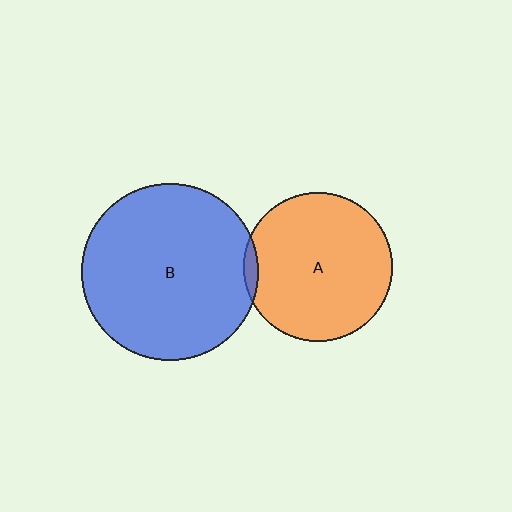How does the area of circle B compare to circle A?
Approximately 1.4 times.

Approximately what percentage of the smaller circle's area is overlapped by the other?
Approximately 5%.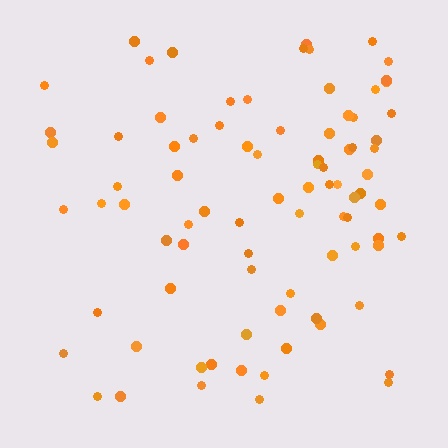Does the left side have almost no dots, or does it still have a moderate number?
Still a moderate number, just noticeably fewer than the right.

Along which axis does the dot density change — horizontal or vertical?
Horizontal.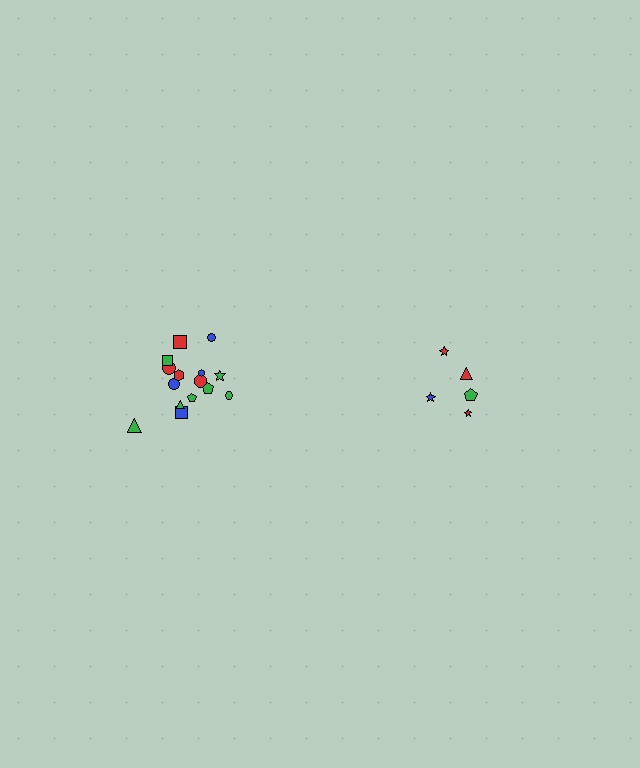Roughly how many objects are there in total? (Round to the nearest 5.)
Roughly 20 objects in total.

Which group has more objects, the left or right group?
The left group.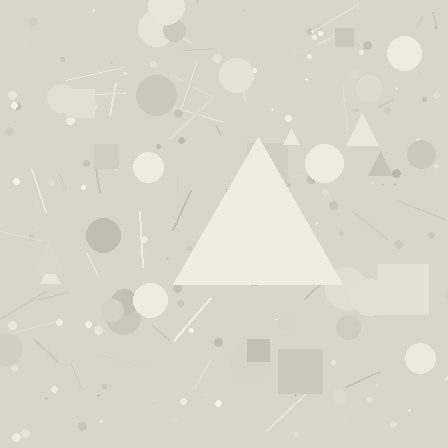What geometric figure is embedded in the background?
A triangle is embedded in the background.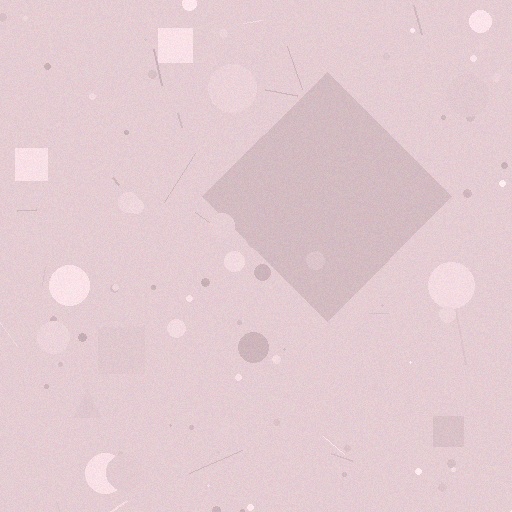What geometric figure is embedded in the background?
A diamond is embedded in the background.